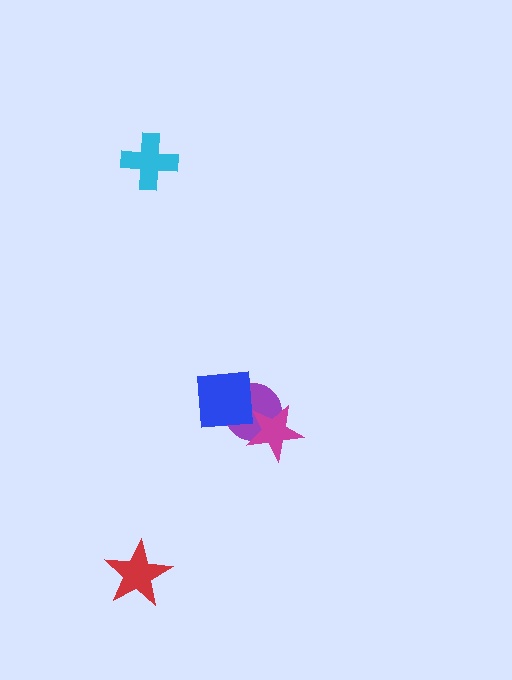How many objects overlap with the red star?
0 objects overlap with the red star.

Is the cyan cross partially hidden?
No, no other shape covers it.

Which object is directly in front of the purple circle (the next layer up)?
The magenta star is directly in front of the purple circle.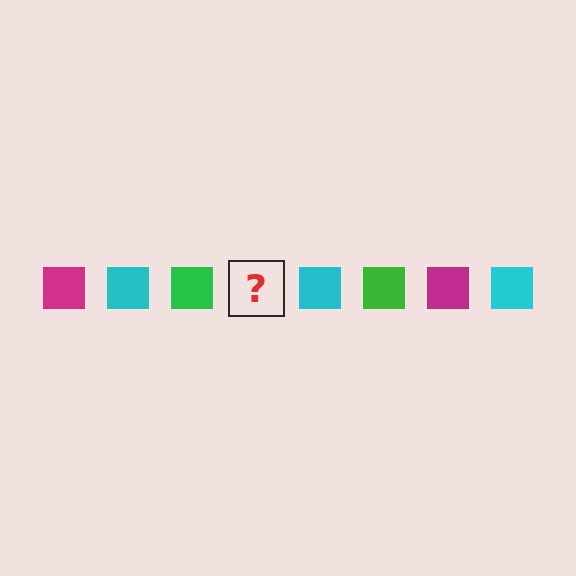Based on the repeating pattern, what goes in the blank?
The blank should be a magenta square.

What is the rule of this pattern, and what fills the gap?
The rule is that the pattern cycles through magenta, cyan, green squares. The gap should be filled with a magenta square.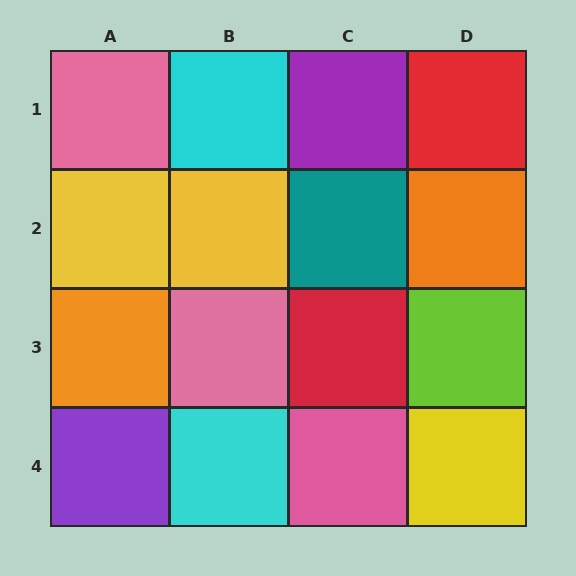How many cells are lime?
1 cell is lime.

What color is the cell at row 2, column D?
Orange.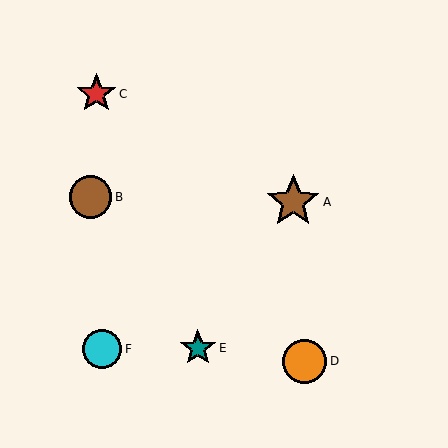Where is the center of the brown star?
The center of the brown star is at (293, 202).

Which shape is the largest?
The brown star (labeled A) is the largest.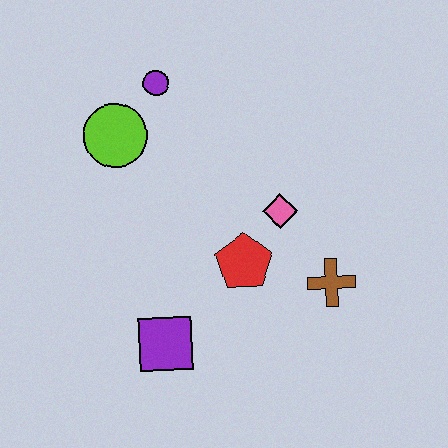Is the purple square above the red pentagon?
No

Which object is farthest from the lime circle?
The brown cross is farthest from the lime circle.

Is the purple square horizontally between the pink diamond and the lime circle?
Yes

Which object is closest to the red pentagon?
The pink diamond is closest to the red pentagon.